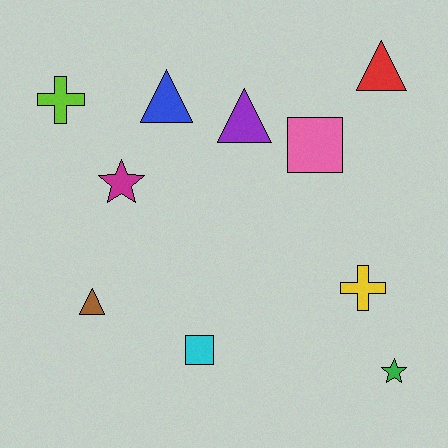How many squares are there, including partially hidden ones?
There are 2 squares.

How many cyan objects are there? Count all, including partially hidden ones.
There is 1 cyan object.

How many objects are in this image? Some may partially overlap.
There are 10 objects.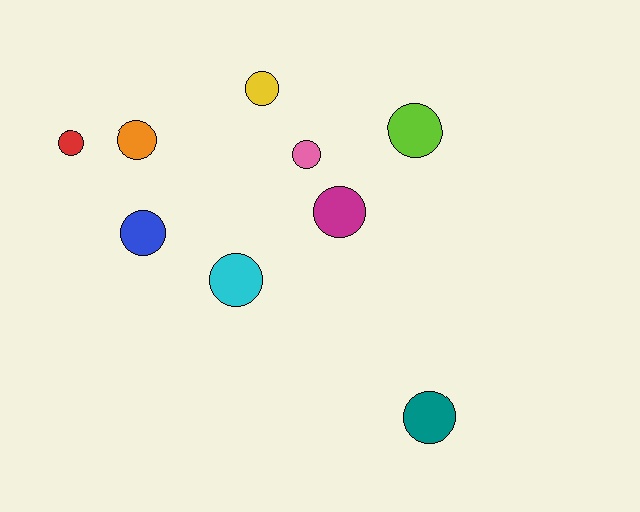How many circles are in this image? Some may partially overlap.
There are 9 circles.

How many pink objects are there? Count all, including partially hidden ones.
There is 1 pink object.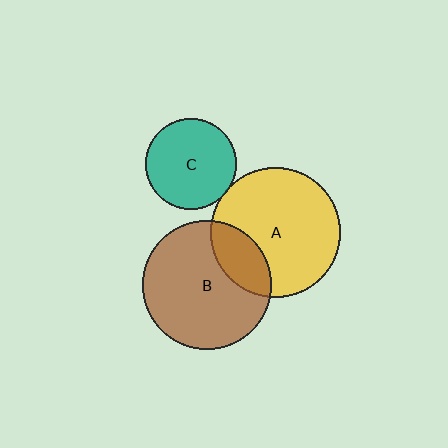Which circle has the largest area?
Circle A (yellow).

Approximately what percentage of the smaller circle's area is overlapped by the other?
Approximately 20%.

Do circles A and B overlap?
Yes.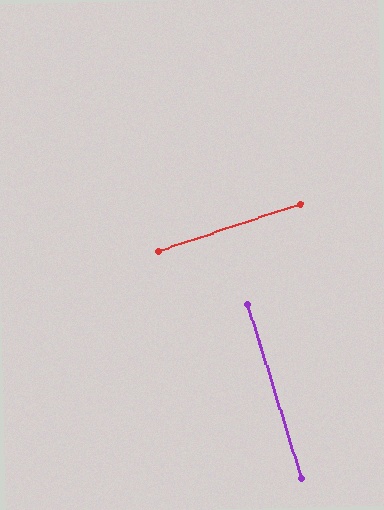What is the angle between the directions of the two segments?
Approximately 88 degrees.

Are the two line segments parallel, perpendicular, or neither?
Perpendicular — they meet at approximately 88°.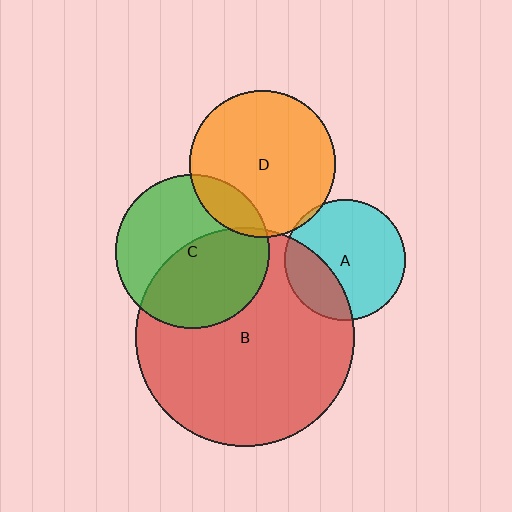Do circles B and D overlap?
Yes.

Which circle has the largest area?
Circle B (red).